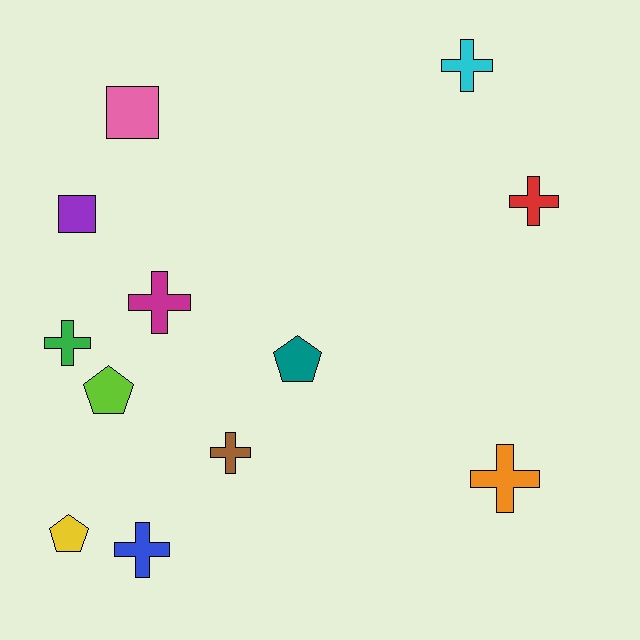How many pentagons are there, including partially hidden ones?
There are 3 pentagons.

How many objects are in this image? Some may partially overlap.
There are 12 objects.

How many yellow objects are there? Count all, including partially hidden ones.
There is 1 yellow object.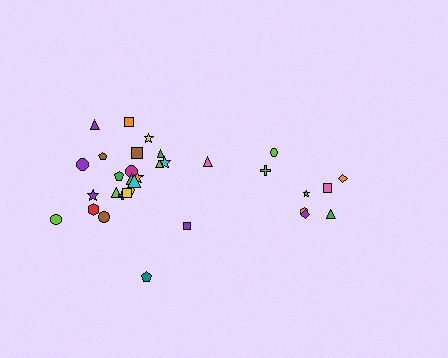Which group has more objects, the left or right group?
The left group.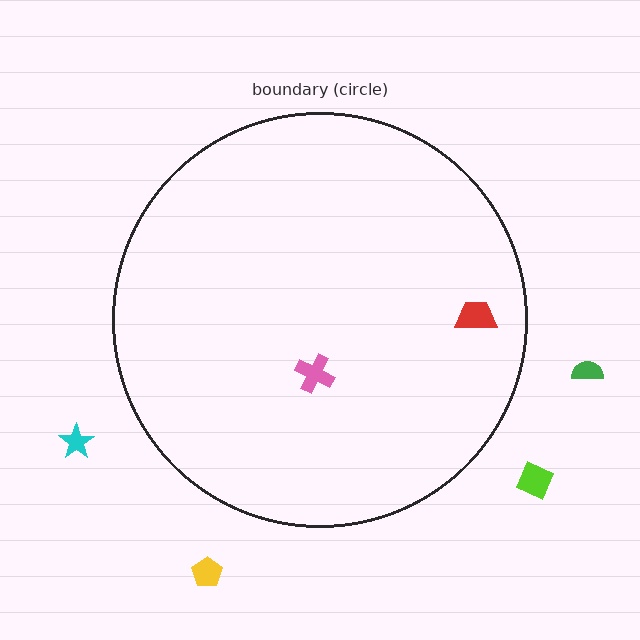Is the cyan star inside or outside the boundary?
Outside.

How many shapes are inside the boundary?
2 inside, 4 outside.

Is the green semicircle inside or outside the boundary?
Outside.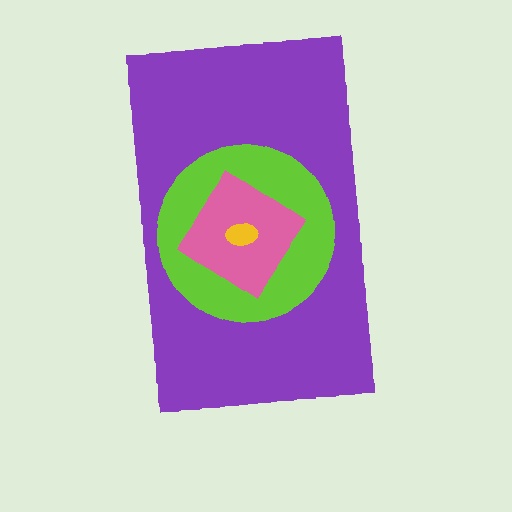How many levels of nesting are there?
4.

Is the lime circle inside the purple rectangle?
Yes.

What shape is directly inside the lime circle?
The pink diamond.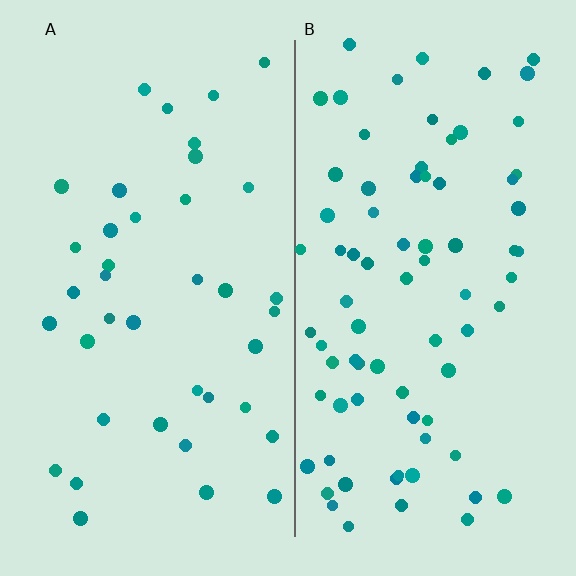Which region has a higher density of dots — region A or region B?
B (the right).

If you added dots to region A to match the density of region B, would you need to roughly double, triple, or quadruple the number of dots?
Approximately double.